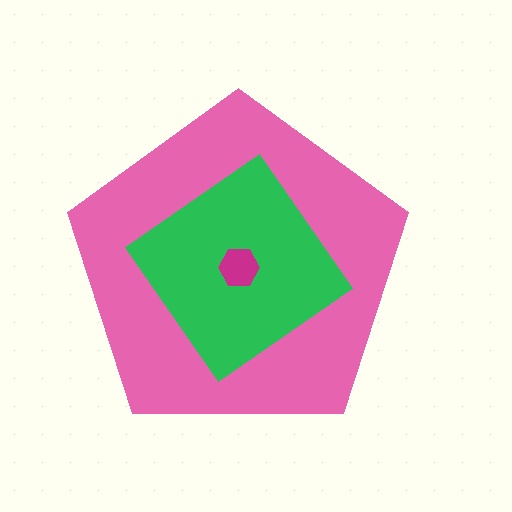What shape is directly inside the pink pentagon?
The green diamond.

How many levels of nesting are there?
3.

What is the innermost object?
The magenta hexagon.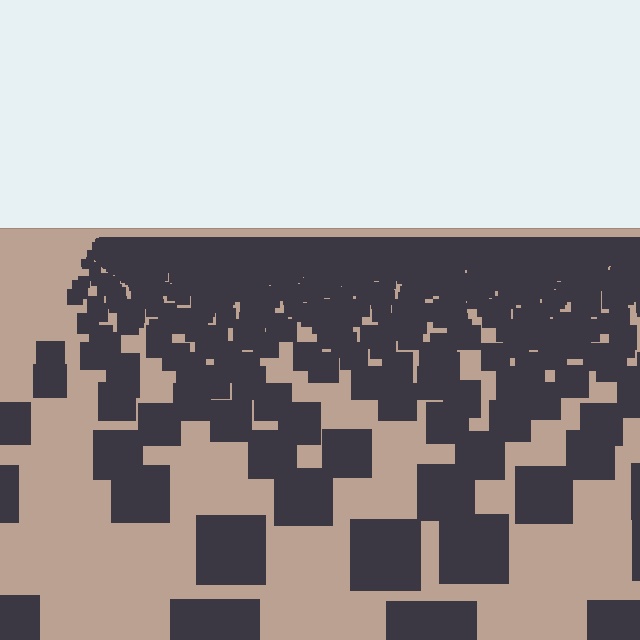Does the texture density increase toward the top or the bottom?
Density increases toward the top.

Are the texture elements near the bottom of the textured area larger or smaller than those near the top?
Larger. Near the bottom, elements are closer to the viewer and appear at a bigger on-screen size.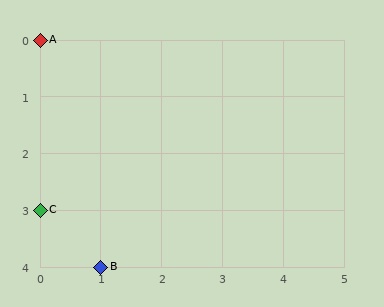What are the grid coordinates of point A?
Point A is at grid coordinates (0, 0).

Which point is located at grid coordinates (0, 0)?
Point A is at (0, 0).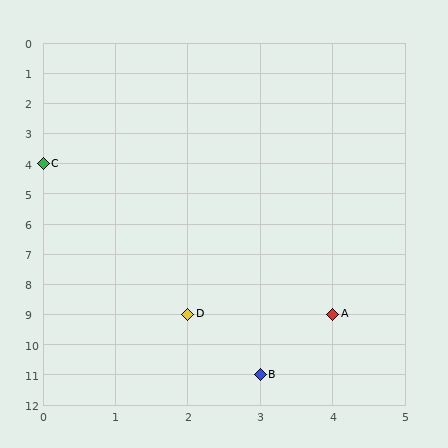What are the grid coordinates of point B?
Point B is at grid coordinates (3, 11).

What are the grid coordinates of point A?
Point A is at grid coordinates (4, 9).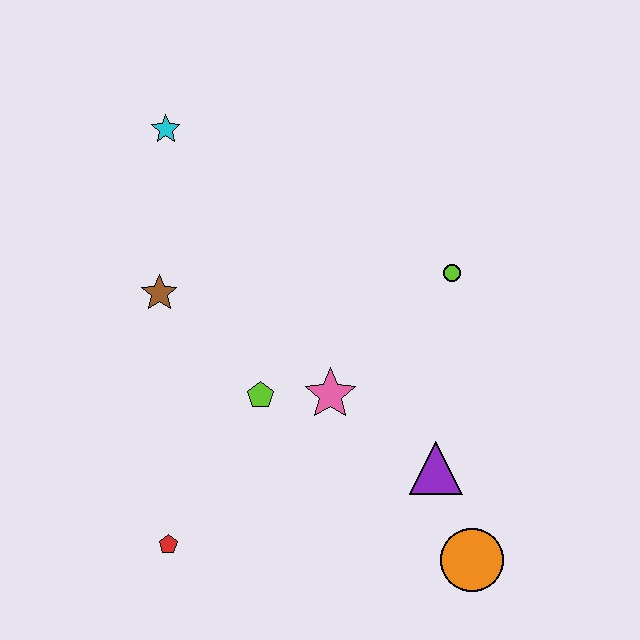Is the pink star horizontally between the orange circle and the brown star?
Yes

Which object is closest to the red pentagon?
The lime pentagon is closest to the red pentagon.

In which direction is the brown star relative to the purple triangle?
The brown star is to the left of the purple triangle.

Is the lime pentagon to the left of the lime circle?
Yes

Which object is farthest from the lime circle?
The red pentagon is farthest from the lime circle.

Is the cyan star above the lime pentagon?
Yes